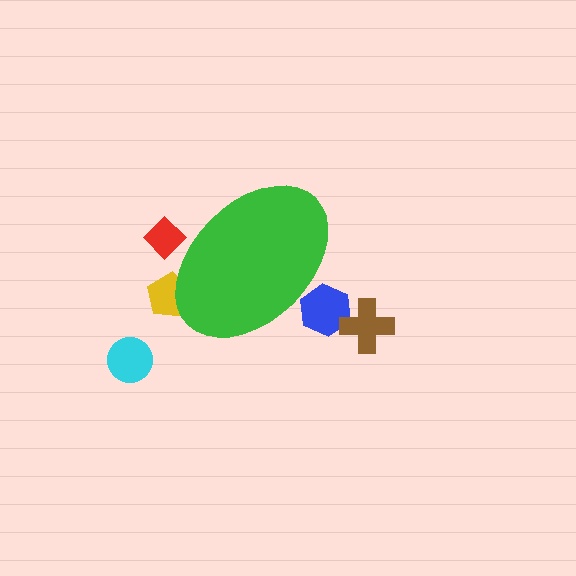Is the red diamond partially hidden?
Yes, the red diamond is partially hidden behind the green ellipse.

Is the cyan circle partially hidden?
No, the cyan circle is fully visible.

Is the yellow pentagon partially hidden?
Yes, the yellow pentagon is partially hidden behind the green ellipse.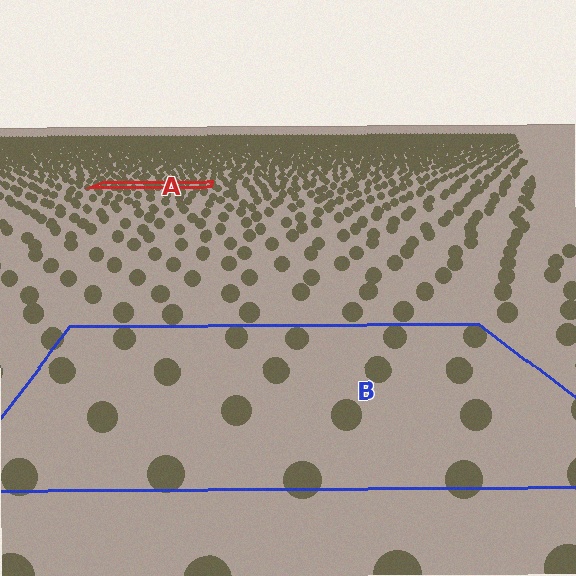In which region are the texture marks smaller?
The texture marks are smaller in region A, because it is farther away.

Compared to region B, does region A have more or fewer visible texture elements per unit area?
Region A has more texture elements per unit area — they are packed more densely because it is farther away.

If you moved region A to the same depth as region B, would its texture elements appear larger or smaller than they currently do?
They would appear larger. At a closer depth, the same texture elements are projected at a bigger on-screen size.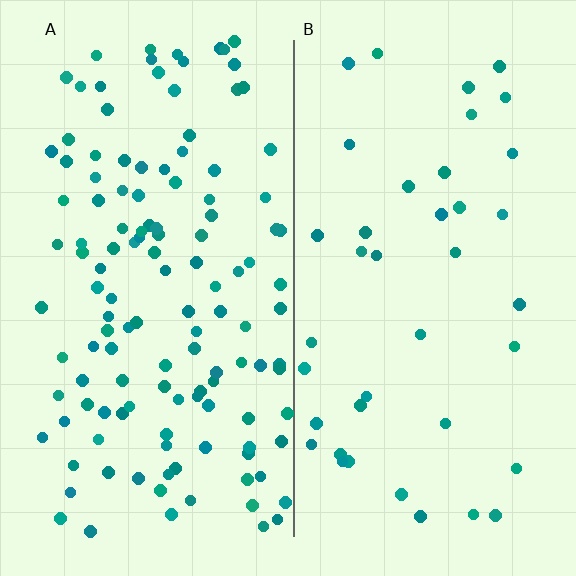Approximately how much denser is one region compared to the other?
Approximately 3.2× — region A over region B.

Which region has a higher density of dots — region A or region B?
A (the left).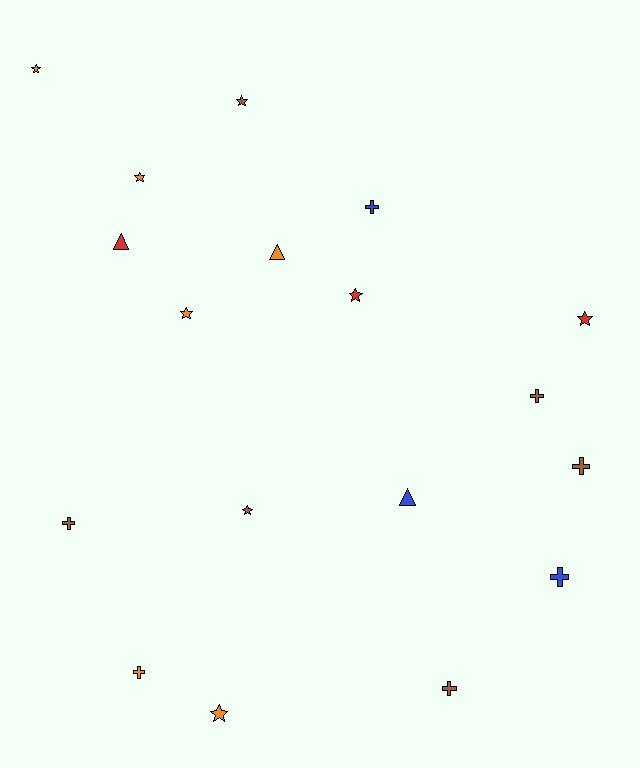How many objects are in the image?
There are 18 objects.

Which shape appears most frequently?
Star, with 8 objects.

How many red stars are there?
There are 2 red stars.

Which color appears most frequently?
Brown, with 6 objects.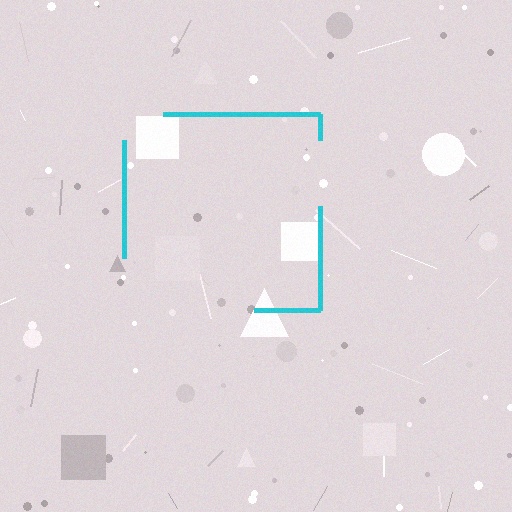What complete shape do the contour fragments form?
The contour fragments form a square.